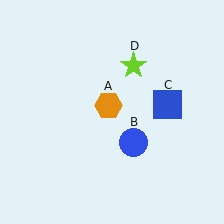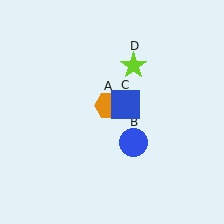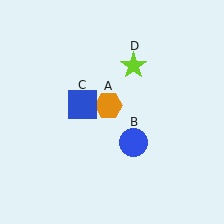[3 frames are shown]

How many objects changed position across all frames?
1 object changed position: blue square (object C).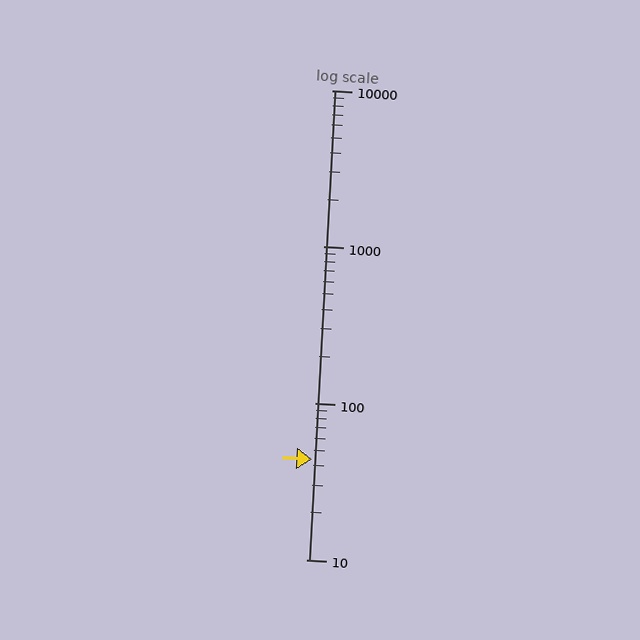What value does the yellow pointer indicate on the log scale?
The pointer indicates approximately 44.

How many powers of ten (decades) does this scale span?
The scale spans 3 decades, from 10 to 10000.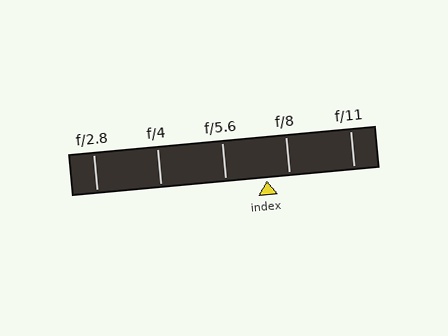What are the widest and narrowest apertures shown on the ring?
The widest aperture shown is f/2.8 and the narrowest is f/11.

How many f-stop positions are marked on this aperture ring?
There are 5 f-stop positions marked.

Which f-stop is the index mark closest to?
The index mark is closest to f/8.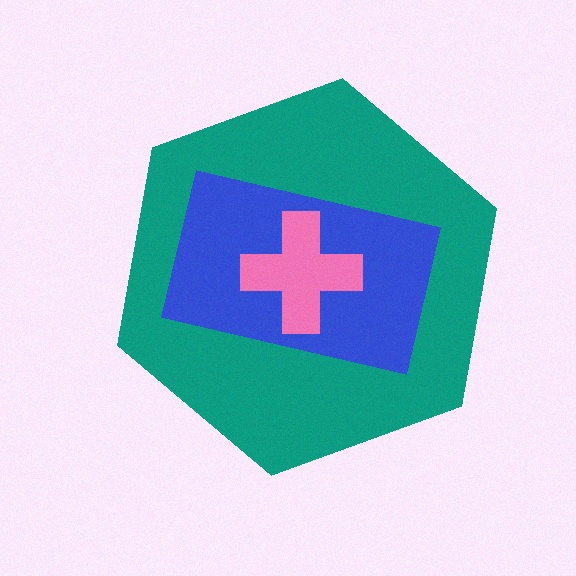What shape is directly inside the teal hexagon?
The blue rectangle.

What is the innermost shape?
The pink cross.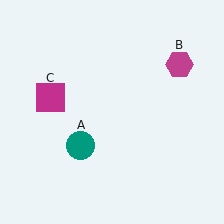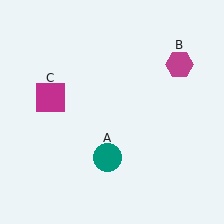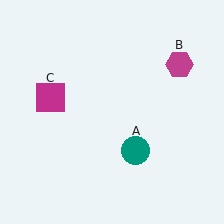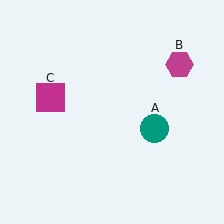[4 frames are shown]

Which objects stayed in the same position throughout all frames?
Magenta hexagon (object B) and magenta square (object C) remained stationary.